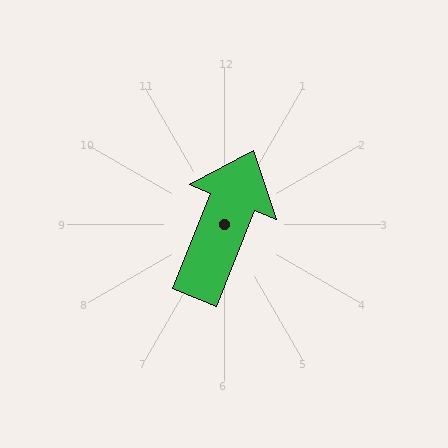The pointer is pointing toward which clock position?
Roughly 1 o'clock.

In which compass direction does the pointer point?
North.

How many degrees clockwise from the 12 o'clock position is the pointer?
Approximately 22 degrees.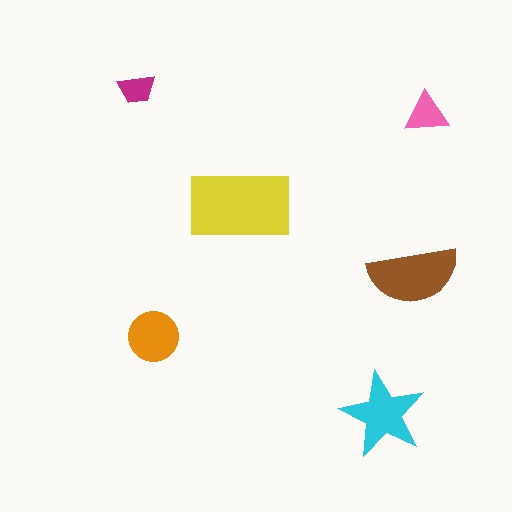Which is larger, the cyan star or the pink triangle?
The cyan star.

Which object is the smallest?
The magenta trapezoid.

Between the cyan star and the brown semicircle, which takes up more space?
The brown semicircle.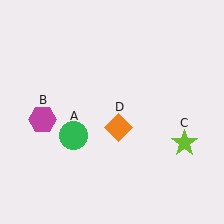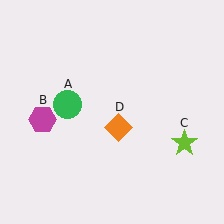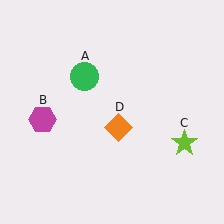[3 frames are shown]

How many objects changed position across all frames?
1 object changed position: green circle (object A).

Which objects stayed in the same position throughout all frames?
Magenta hexagon (object B) and lime star (object C) and orange diamond (object D) remained stationary.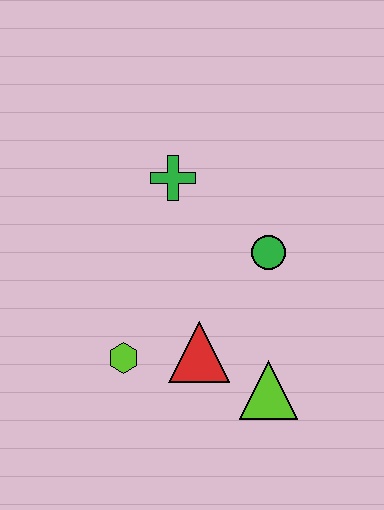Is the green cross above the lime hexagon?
Yes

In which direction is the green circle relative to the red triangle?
The green circle is above the red triangle.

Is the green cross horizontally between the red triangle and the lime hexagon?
Yes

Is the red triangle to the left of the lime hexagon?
No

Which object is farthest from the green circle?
The lime hexagon is farthest from the green circle.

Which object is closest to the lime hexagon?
The red triangle is closest to the lime hexagon.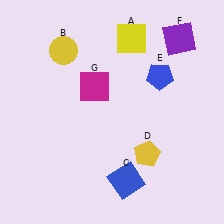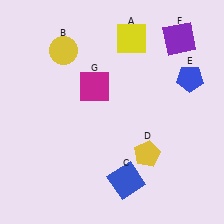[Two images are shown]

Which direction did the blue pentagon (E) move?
The blue pentagon (E) moved right.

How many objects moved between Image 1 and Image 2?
1 object moved between the two images.